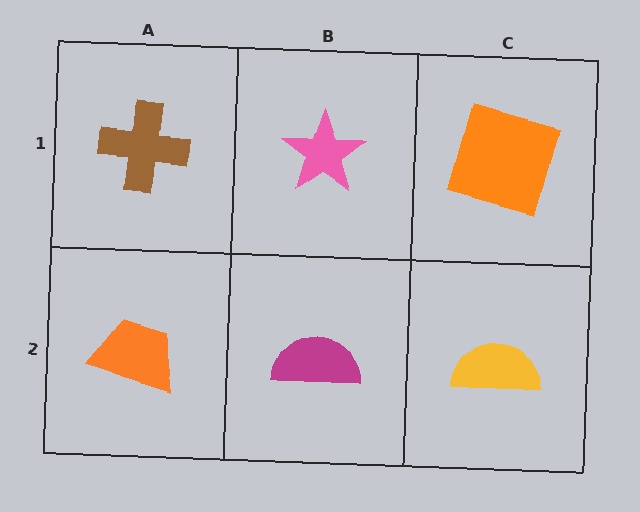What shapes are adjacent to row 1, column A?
An orange trapezoid (row 2, column A), a pink star (row 1, column B).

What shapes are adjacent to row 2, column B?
A pink star (row 1, column B), an orange trapezoid (row 2, column A), a yellow semicircle (row 2, column C).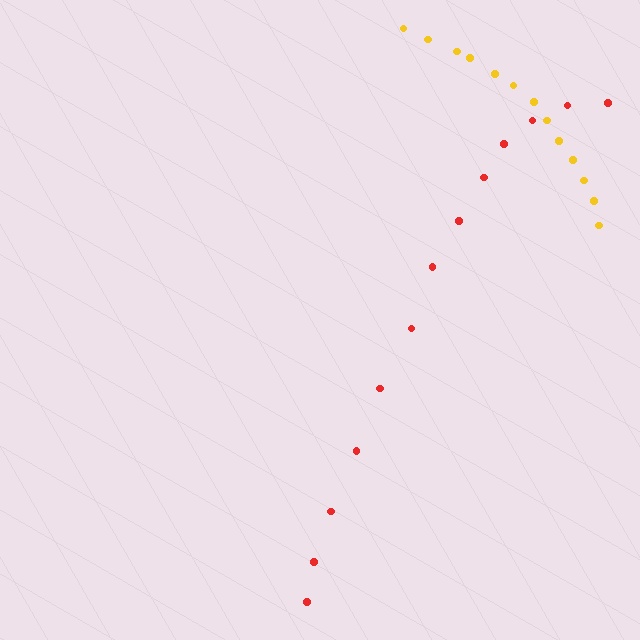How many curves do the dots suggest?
There are 2 distinct paths.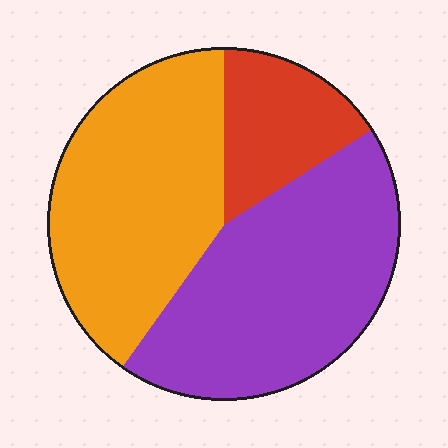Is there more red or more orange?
Orange.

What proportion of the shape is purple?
Purple takes up about two fifths (2/5) of the shape.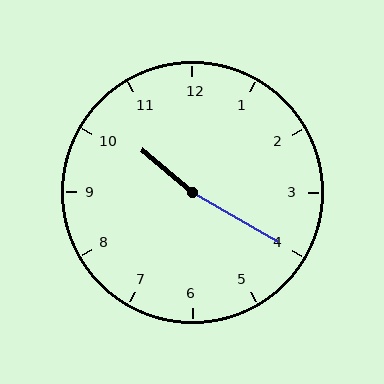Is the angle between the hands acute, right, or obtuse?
It is obtuse.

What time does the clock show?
10:20.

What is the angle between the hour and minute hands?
Approximately 170 degrees.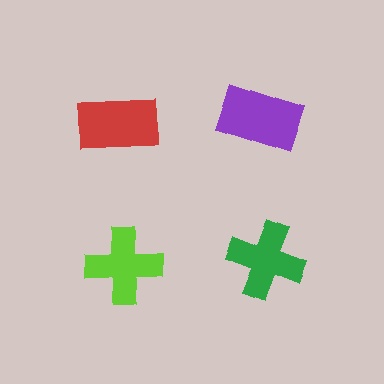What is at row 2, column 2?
A green cross.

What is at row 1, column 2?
A purple rectangle.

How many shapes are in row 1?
2 shapes.